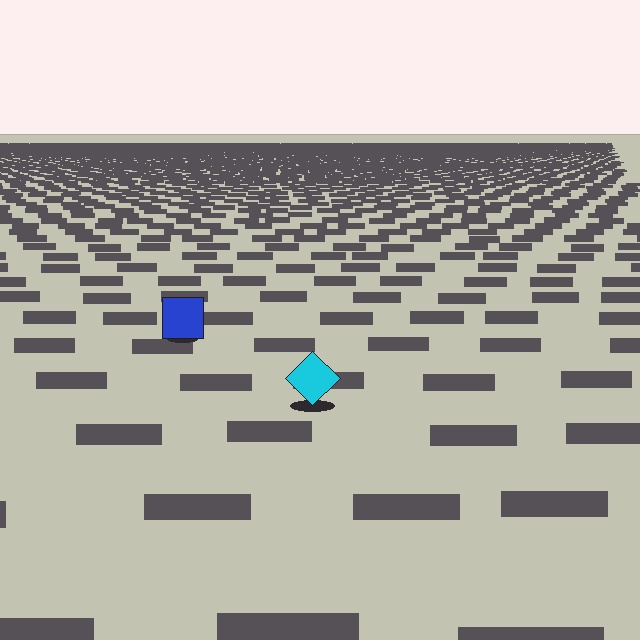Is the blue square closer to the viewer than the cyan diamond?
No. The cyan diamond is closer — you can tell from the texture gradient: the ground texture is coarser near it.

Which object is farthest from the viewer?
The blue square is farthest from the viewer. It appears smaller and the ground texture around it is denser.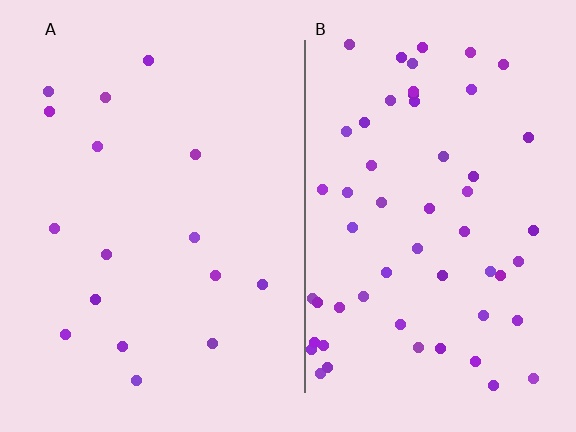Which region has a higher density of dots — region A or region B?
B (the right).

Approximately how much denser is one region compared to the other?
Approximately 3.4× — region B over region A.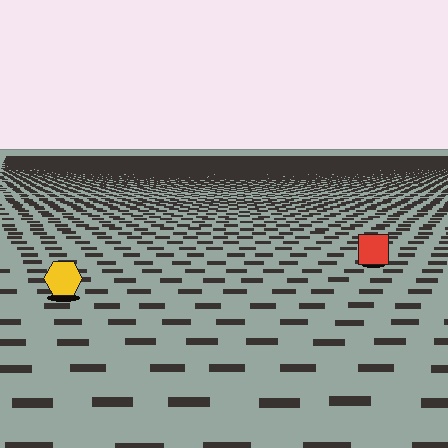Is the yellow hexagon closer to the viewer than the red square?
Yes. The yellow hexagon is closer — you can tell from the texture gradient: the ground texture is coarser near it.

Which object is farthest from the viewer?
The red square is farthest from the viewer. It appears smaller and the ground texture around it is denser.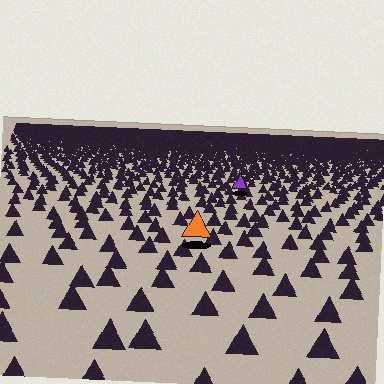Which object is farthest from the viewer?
The purple triangle is farthest from the viewer. It appears smaller and the ground texture around it is denser.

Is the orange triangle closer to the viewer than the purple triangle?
Yes. The orange triangle is closer — you can tell from the texture gradient: the ground texture is coarser near it.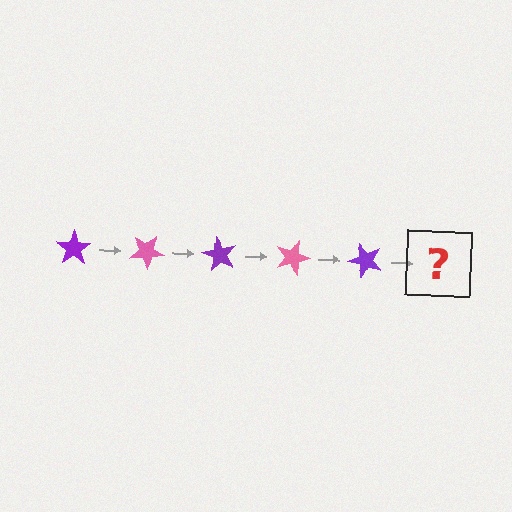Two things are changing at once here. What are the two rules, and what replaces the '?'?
The two rules are that it rotates 30 degrees each step and the color cycles through purple and pink. The '?' should be a pink star, rotated 150 degrees from the start.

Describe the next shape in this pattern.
It should be a pink star, rotated 150 degrees from the start.